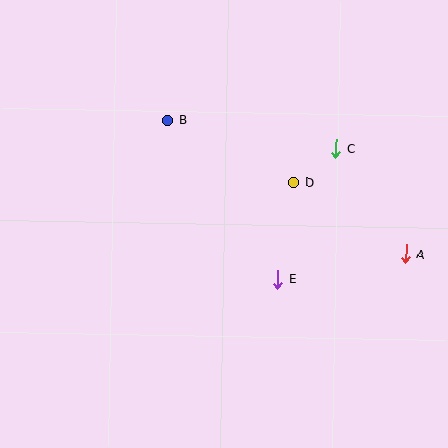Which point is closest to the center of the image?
Point E at (278, 279) is closest to the center.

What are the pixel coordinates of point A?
Point A is at (406, 254).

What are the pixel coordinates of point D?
Point D is at (293, 182).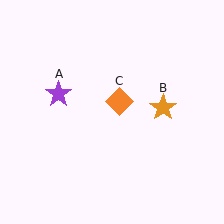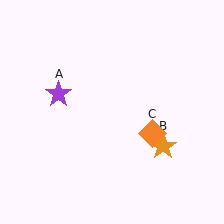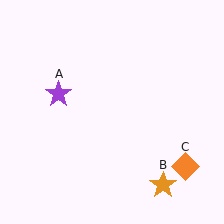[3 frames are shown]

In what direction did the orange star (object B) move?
The orange star (object B) moved down.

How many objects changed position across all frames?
2 objects changed position: orange star (object B), orange diamond (object C).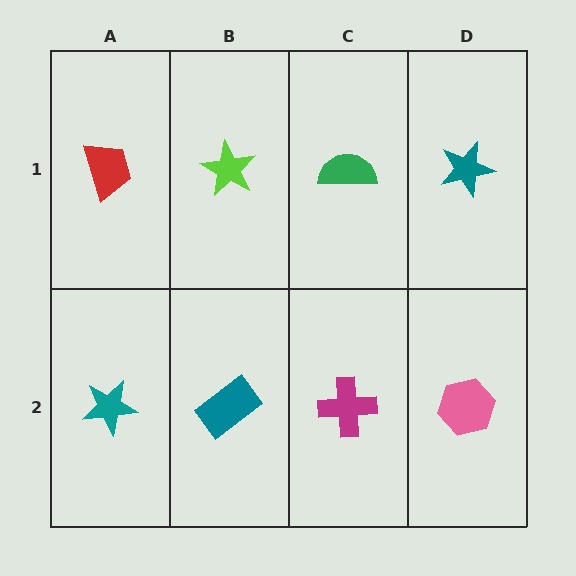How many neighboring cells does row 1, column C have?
3.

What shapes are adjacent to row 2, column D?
A teal star (row 1, column D), a magenta cross (row 2, column C).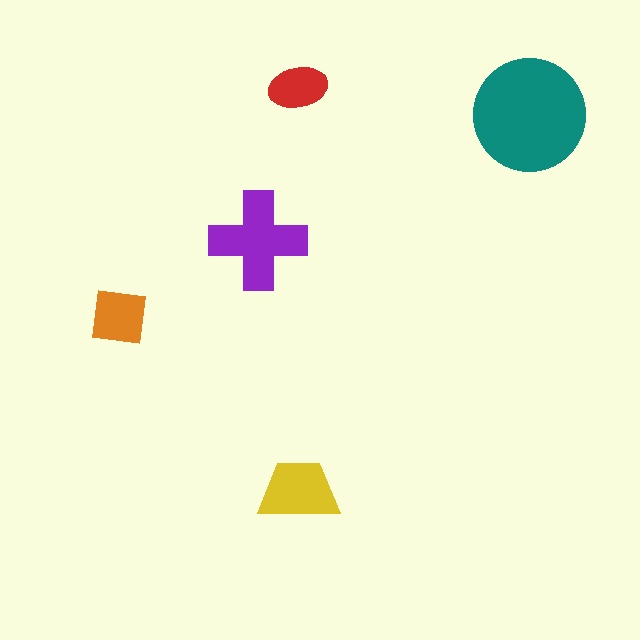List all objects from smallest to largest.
The red ellipse, the orange square, the yellow trapezoid, the purple cross, the teal circle.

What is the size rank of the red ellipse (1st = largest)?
5th.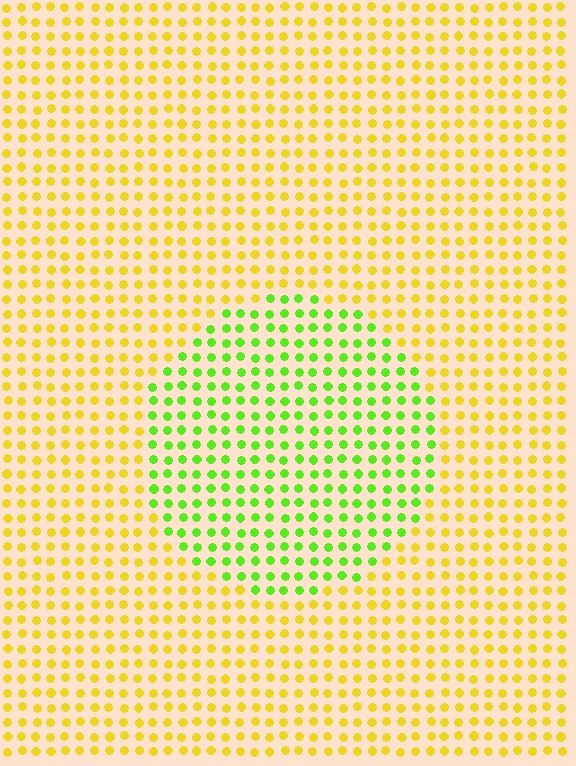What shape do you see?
I see a circle.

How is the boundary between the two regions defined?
The boundary is defined purely by a slight shift in hue (about 51 degrees). Spacing, size, and orientation are identical on both sides.